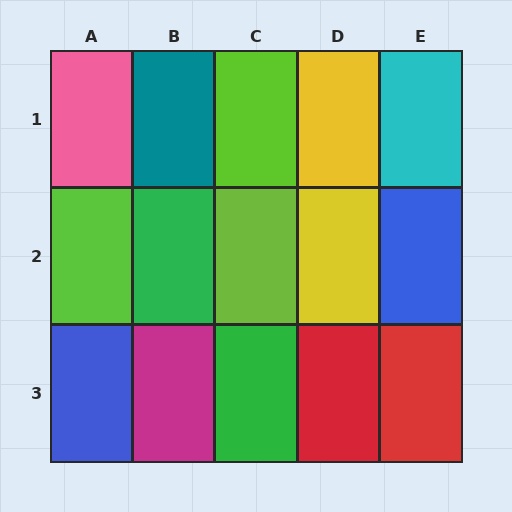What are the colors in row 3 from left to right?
Blue, magenta, green, red, red.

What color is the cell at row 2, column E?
Blue.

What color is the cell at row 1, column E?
Cyan.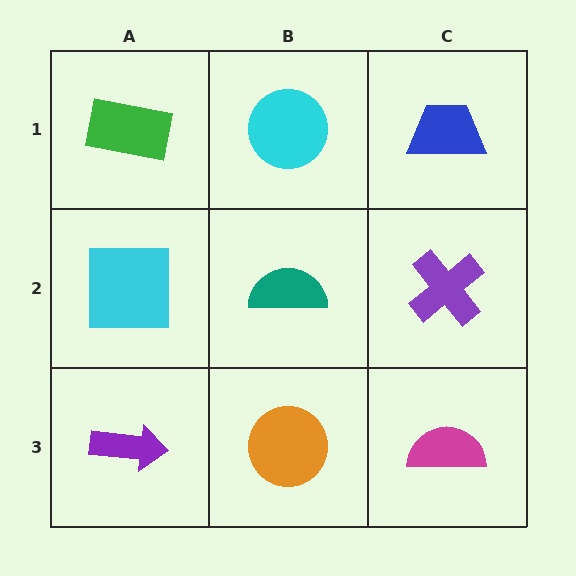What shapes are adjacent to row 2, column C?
A blue trapezoid (row 1, column C), a magenta semicircle (row 3, column C), a teal semicircle (row 2, column B).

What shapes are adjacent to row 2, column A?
A green rectangle (row 1, column A), a purple arrow (row 3, column A), a teal semicircle (row 2, column B).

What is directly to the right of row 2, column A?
A teal semicircle.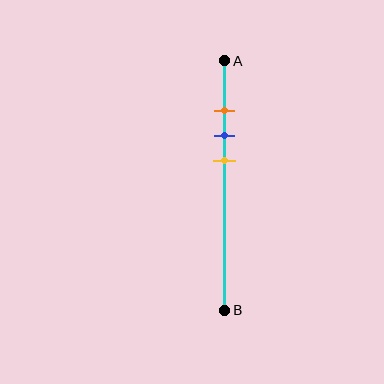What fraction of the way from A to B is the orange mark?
The orange mark is approximately 20% (0.2) of the way from A to B.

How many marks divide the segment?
There are 3 marks dividing the segment.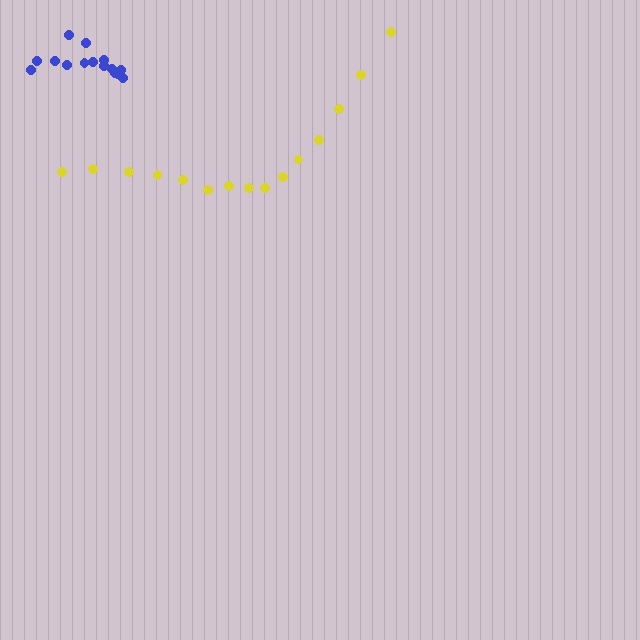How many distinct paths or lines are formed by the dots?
There are 2 distinct paths.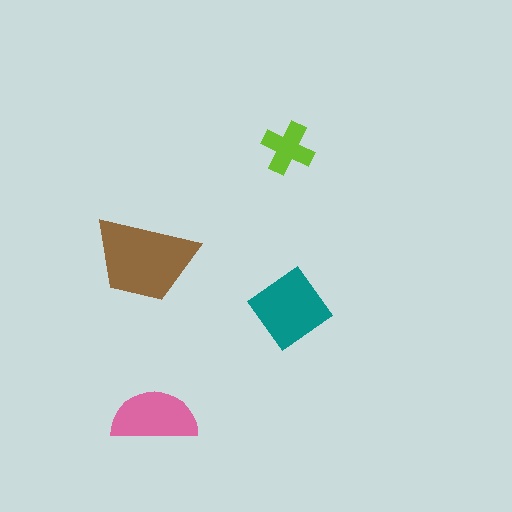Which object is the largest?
The brown trapezoid.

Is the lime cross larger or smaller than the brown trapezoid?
Smaller.